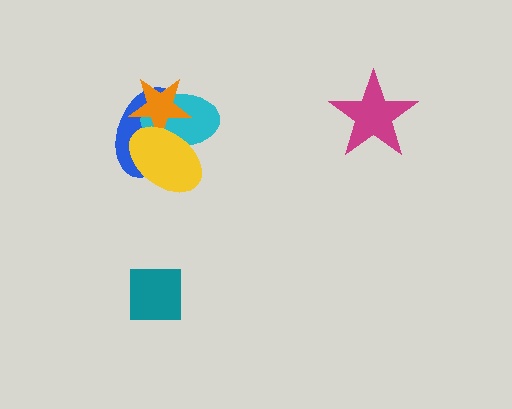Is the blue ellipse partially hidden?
Yes, it is partially covered by another shape.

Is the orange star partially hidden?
Yes, it is partially covered by another shape.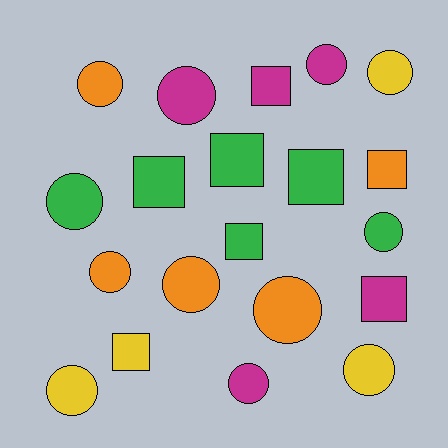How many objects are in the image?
There are 20 objects.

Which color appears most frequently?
Green, with 6 objects.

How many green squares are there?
There are 4 green squares.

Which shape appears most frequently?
Circle, with 12 objects.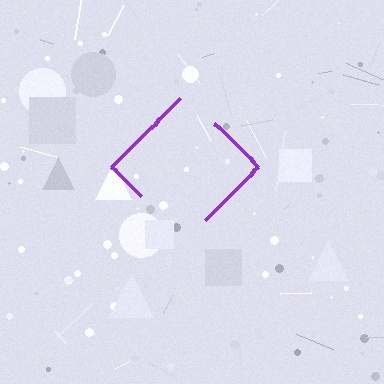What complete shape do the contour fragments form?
The contour fragments form a diamond.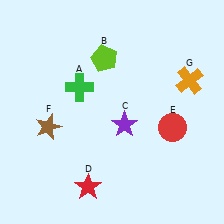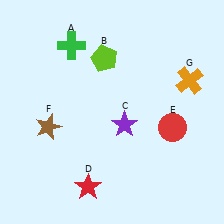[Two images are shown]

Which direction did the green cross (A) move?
The green cross (A) moved up.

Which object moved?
The green cross (A) moved up.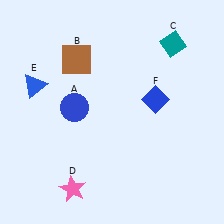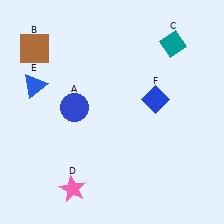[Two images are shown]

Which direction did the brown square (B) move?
The brown square (B) moved left.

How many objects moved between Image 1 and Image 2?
1 object moved between the two images.